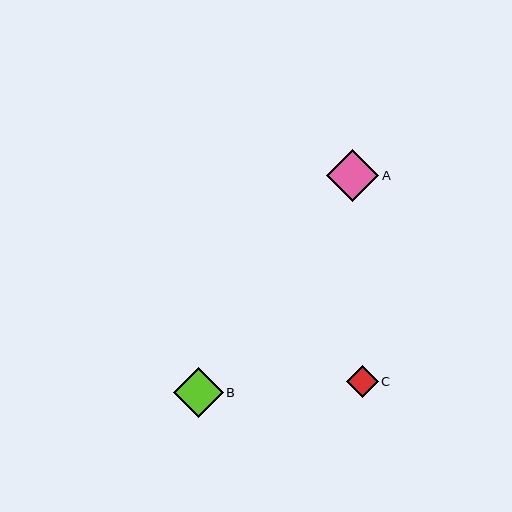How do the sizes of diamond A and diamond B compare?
Diamond A and diamond B are approximately the same size.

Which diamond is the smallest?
Diamond C is the smallest with a size of approximately 32 pixels.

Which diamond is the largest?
Diamond A is the largest with a size of approximately 52 pixels.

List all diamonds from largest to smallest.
From largest to smallest: A, B, C.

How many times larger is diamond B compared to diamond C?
Diamond B is approximately 1.6 times the size of diamond C.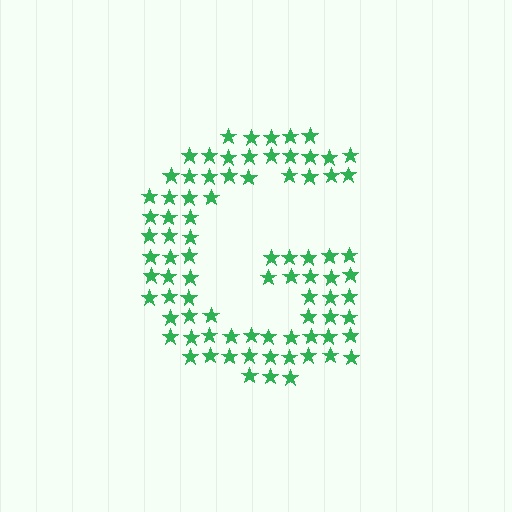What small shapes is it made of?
It is made of small stars.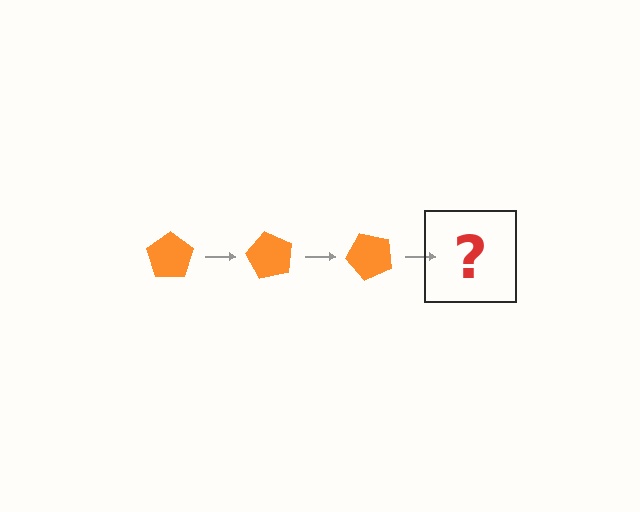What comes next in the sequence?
The next element should be an orange pentagon rotated 180 degrees.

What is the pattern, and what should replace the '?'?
The pattern is that the pentagon rotates 60 degrees each step. The '?' should be an orange pentagon rotated 180 degrees.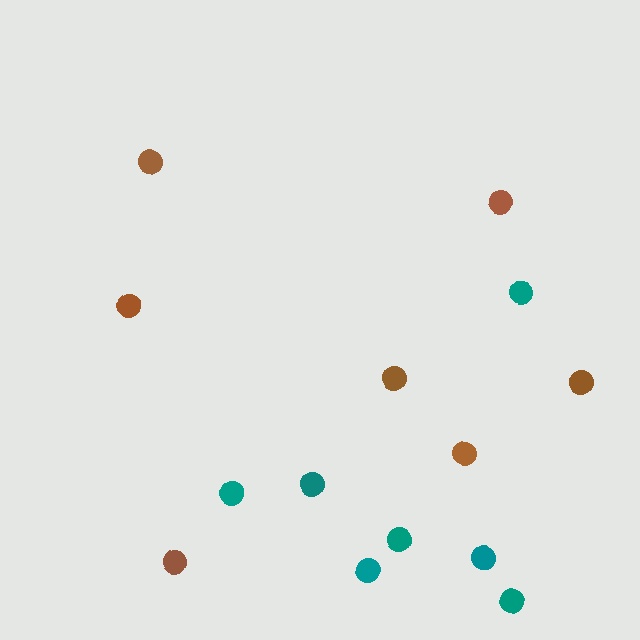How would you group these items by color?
There are 2 groups: one group of teal circles (7) and one group of brown circles (7).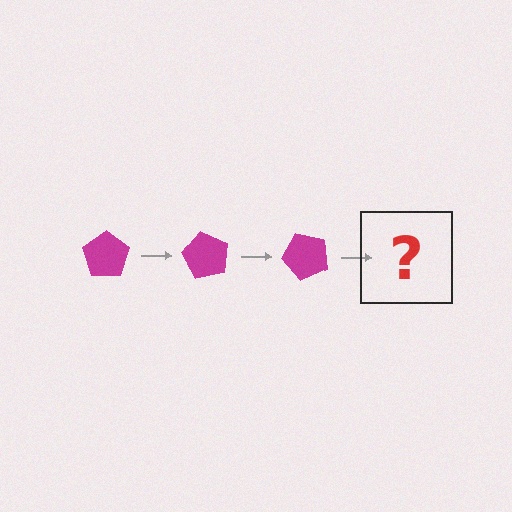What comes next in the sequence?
The next element should be a magenta pentagon rotated 180 degrees.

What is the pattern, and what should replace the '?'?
The pattern is that the pentagon rotates 60 degrees each step. The '?' should be a magenta pentagon rotated 180 degrees.